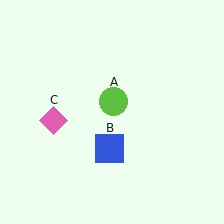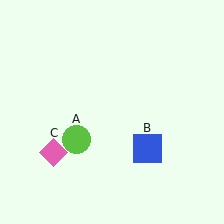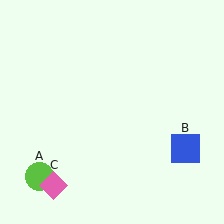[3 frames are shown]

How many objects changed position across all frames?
3 objects changed position: lime circle (object A), blue square (object B), pink diamond (object C).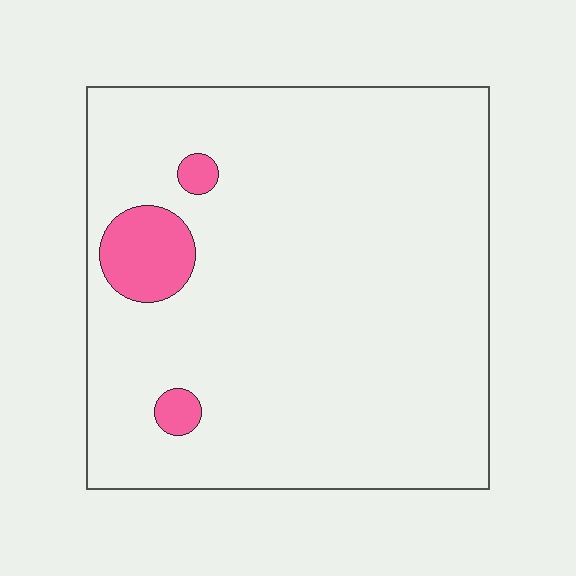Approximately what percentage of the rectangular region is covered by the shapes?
Approximately 5%.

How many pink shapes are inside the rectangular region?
3.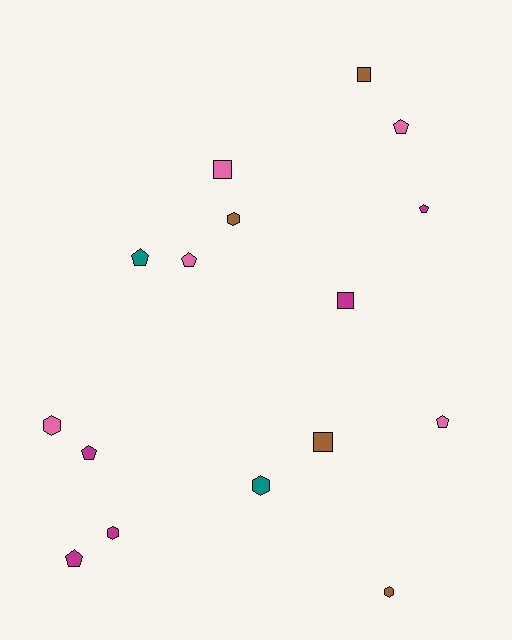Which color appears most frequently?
Magenta, with 5 objects.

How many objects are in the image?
There are 16 objects.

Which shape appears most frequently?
Pentagon, with 7 objects.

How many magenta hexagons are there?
There is 1 magenta hexagon.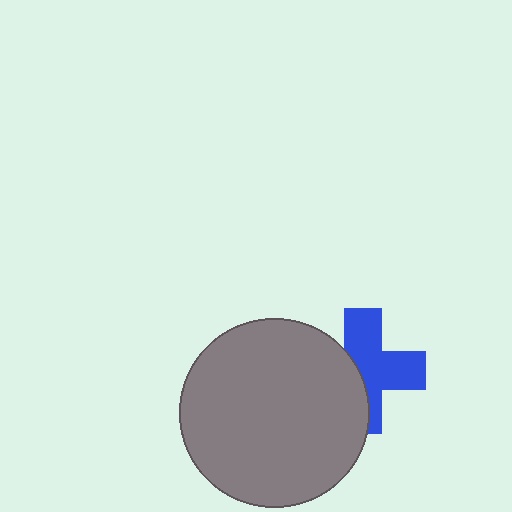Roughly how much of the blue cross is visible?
About half of it is visible (roughly 58%).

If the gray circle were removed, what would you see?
You would see the complete blue cross.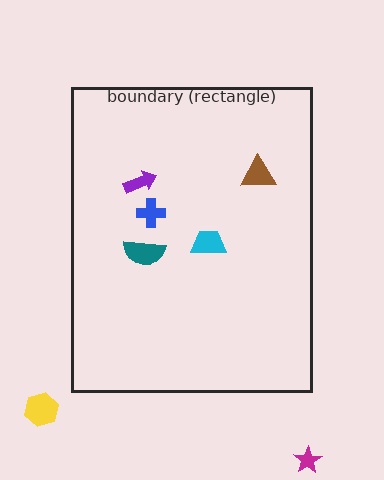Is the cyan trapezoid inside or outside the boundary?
Inside.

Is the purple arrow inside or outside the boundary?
Inside.